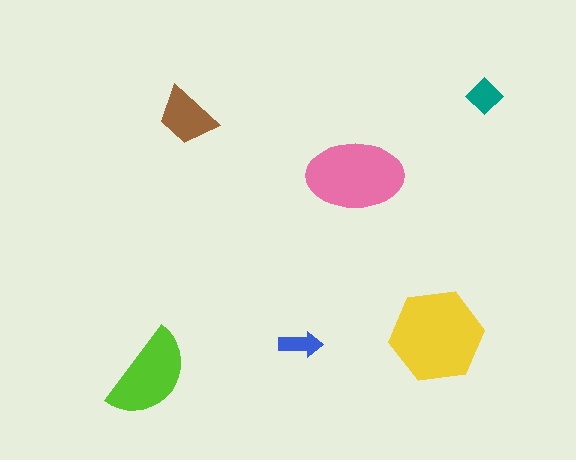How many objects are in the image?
There are 6 objects in the image.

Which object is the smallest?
The blue arrow.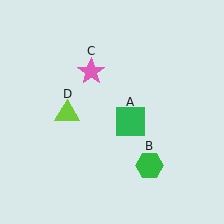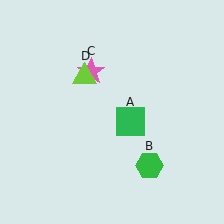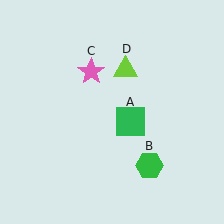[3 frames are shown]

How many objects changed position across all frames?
1 object changed position: lime triangle (object D).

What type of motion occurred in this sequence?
The lime triangle (object D) rotated clockwise around the center of the scene.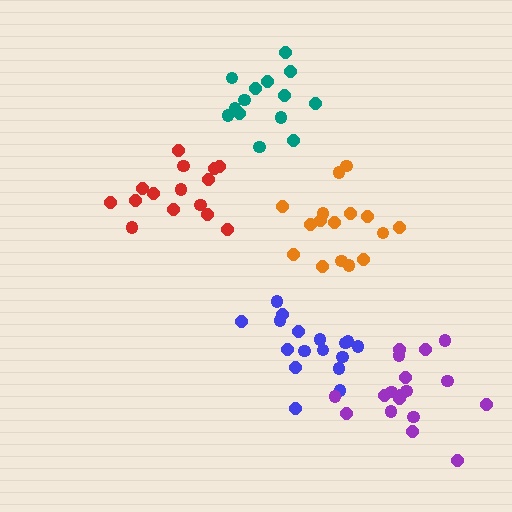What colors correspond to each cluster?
The clusters are colored: teal, red, orange, blue, purple.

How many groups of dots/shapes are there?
There are 5 groups.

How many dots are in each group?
Group 1: 14 dots, Group 2: 15 dots, Group 3: 16 dots, Group 4: 17 dots, Group 5: 18 dots (80 total).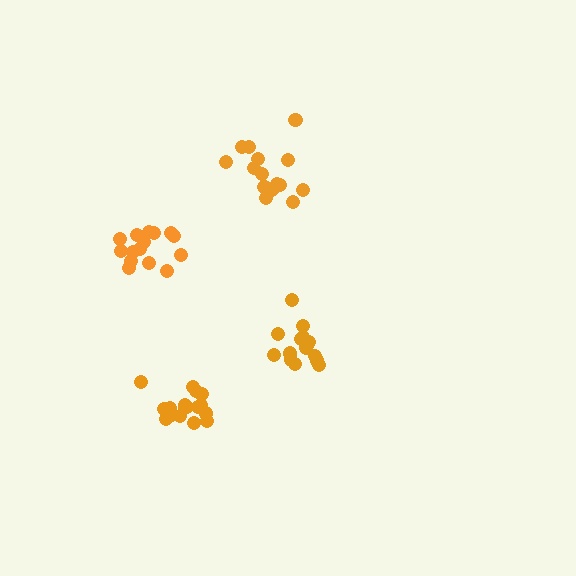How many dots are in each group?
Group 1: 15 dots, Group 2: 16 dots, Group 3: 19 dots, Group 4: 16 dots (66 total).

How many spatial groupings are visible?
There are 4 spatial groupings.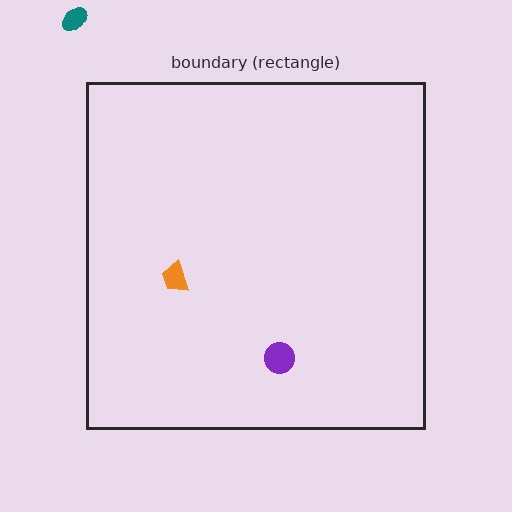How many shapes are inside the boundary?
2 inside, 1 outside.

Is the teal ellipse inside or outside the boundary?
Outside.